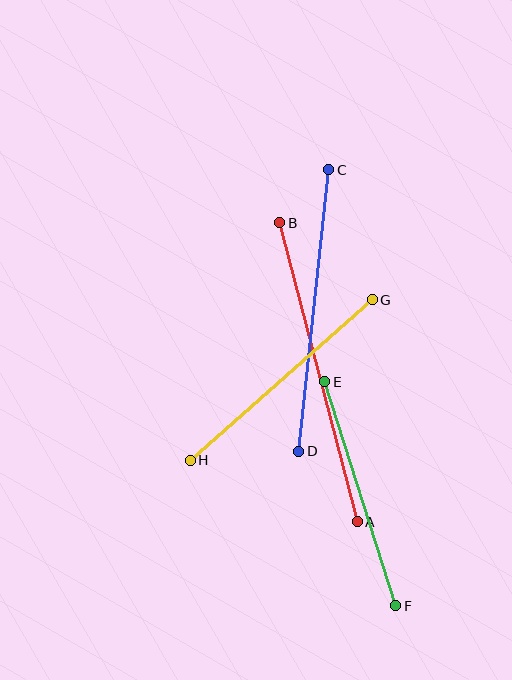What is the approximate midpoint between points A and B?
The midpoint is at approximately (318, 372) pixels.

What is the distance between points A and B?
The distance is approximately 309 pixels.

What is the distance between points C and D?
The distance is approximately 283 pixels.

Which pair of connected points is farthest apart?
Points A and B are farthest apart.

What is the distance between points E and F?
The distance is approximately 235 pixels.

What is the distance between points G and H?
The distance is approximately 242 pixels.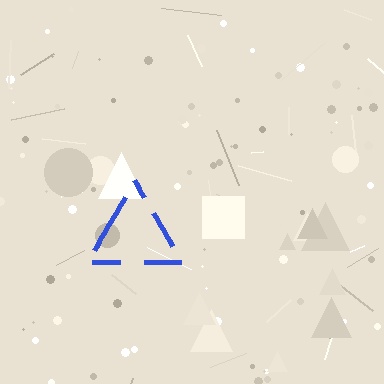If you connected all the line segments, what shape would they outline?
They would outline a triangle.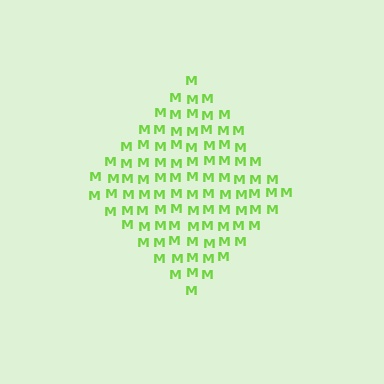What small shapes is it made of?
It is made of small letter M's.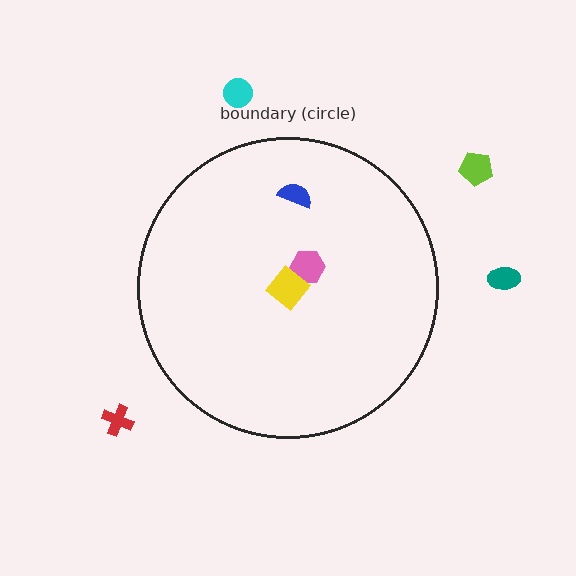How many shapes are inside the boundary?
3 inside, 4 outside.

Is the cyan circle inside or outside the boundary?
Outside.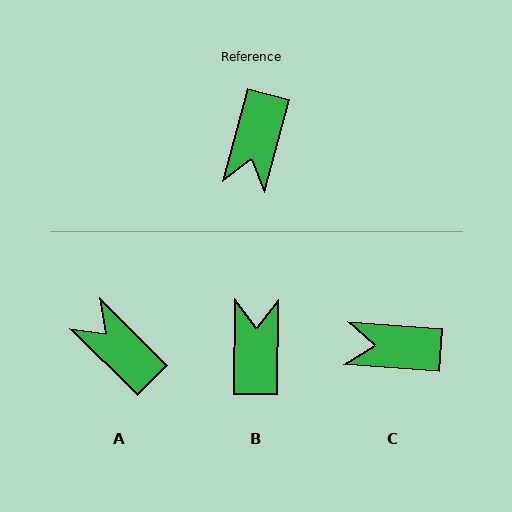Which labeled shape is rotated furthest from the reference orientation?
B, about 166 degrees away.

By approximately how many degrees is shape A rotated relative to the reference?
Approximately 120 degrees clockwise.